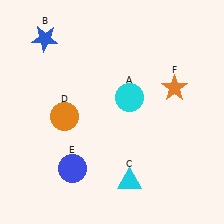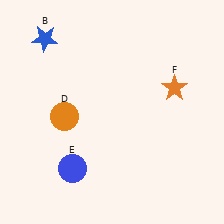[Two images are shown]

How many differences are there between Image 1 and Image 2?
There are 2 differences between the two images.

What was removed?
The cyan triangle (C), the cyan circle (A) were removed in Image 2.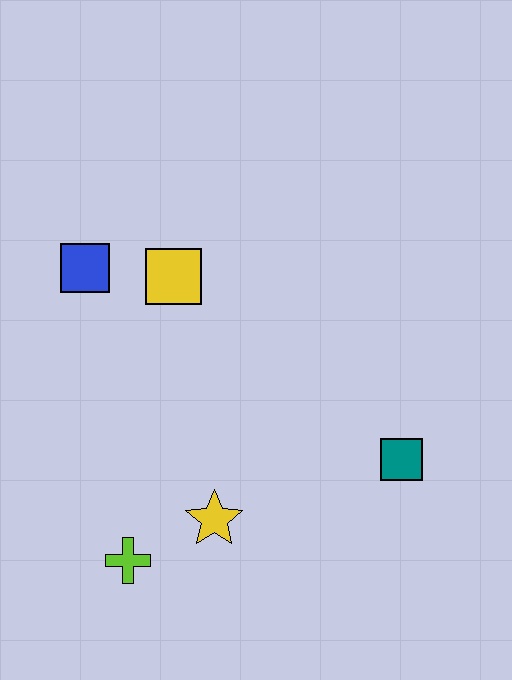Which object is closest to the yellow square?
The blue square is closest to the yellow square.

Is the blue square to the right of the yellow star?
No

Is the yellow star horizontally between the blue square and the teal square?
Yes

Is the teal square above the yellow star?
Yes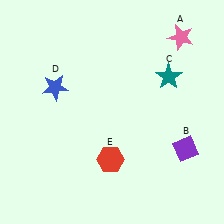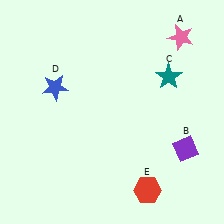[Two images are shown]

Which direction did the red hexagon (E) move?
The red hexagon (E) moved right.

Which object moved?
The red hexagon (E) moved right.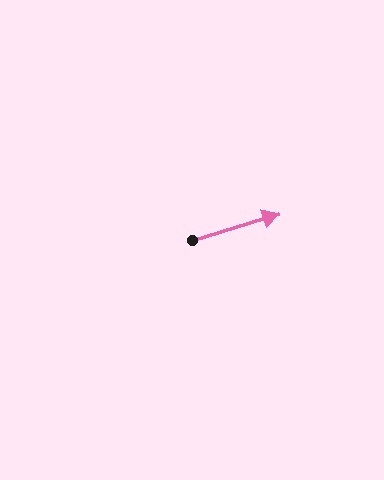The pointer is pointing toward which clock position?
Roughly 2 o'clock.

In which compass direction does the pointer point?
East.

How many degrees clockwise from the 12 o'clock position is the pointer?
Approximately 73 degrees.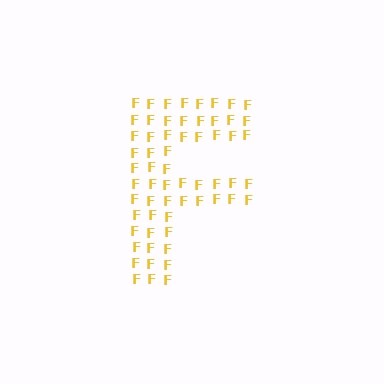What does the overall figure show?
The overall figure shows the letter F.